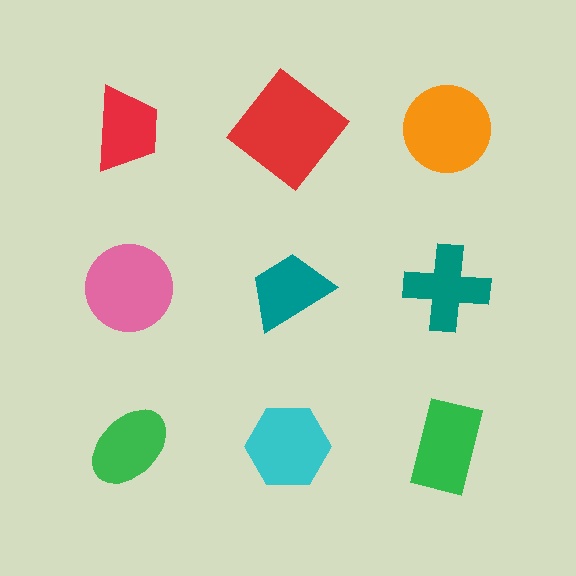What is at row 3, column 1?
A green ellipse.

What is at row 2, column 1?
A pink circle.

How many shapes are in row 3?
3 shapes.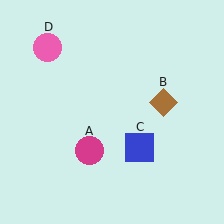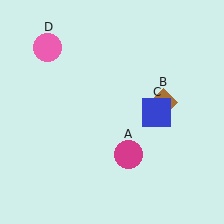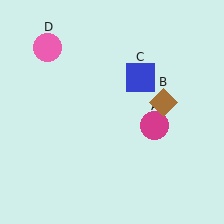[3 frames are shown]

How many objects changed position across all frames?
2 objects changed position: magenta circle (object A), blue square (object C).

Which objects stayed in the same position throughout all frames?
Brown diamond (object B) and pink circle (object D) remained stationary.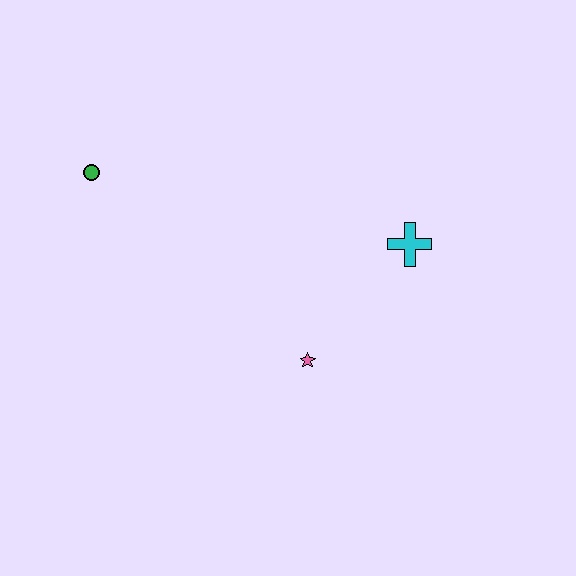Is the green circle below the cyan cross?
No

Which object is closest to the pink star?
The cyan cross is closest to the pink star.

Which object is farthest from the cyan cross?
The green circle is farthest from the cyan cross.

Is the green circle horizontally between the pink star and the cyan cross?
No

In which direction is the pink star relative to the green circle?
The pink star is to the right of the green circle.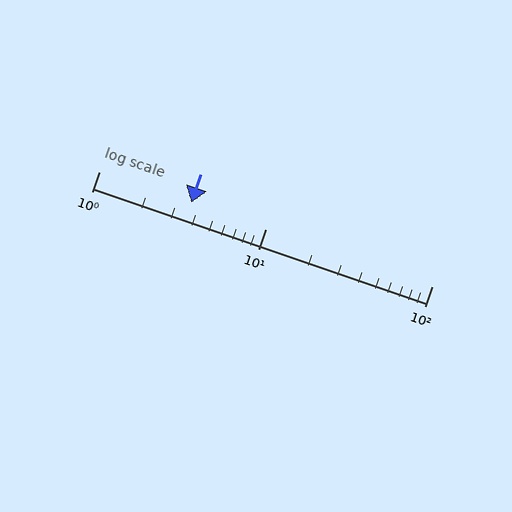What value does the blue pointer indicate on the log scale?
The pointer indicates approximately 3.6.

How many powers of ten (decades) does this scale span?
The scale spans 2 decades, from 1 to 100.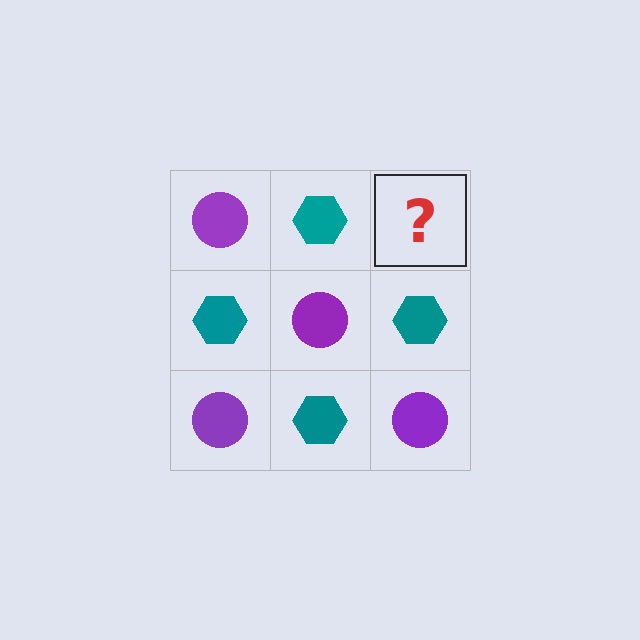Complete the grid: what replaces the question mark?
The question mark should be replaced with a purple circle.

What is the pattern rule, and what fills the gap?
The rule is that it alternates purple circle and teal hexagon in a checkerboard pattern. The gap should be filled with a purple circle.